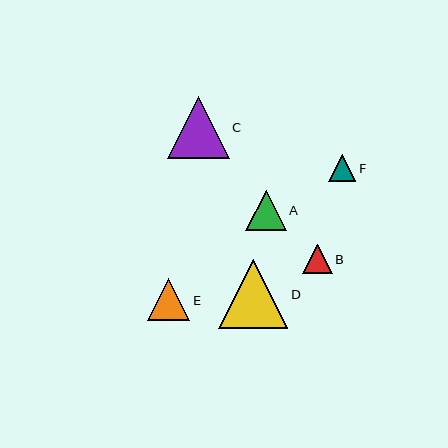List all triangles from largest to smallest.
From largest to smallest: D, C, E, A, B, F.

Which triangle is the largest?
Triangle D is the largest with a size of approximately 69 pixels.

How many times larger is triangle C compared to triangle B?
Triangle C is approximately 2.1 times the size of triangle B.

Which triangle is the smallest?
Triangle F is the smallest with a size of approximately 27 pixels.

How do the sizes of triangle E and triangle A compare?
Triangle E and triangle A are approximately the same size.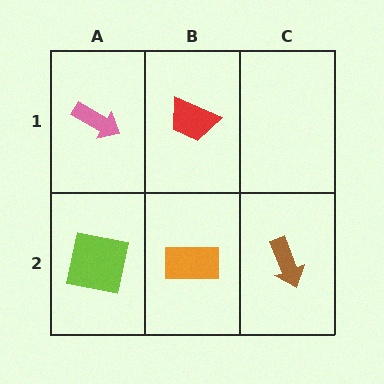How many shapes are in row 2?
3 shapes.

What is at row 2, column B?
An orange rectangle.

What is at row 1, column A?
A pink arrow.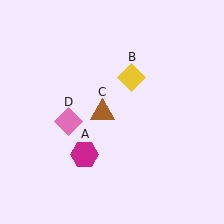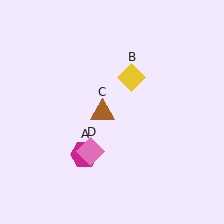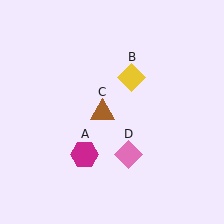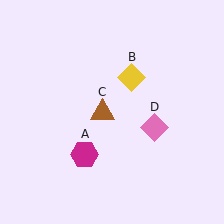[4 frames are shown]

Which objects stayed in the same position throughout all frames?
Magenta hexagon (object A) and yellow diamond (object B) and brown triangle (object C) remained stationary.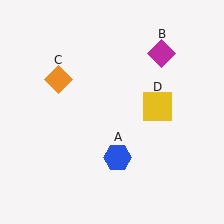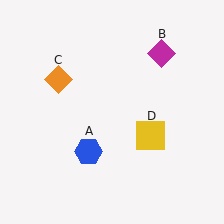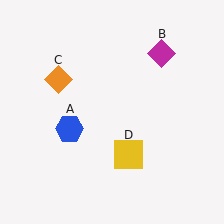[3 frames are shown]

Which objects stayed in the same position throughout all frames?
Magenta diamond (object B) and orange diamond (object C) remained stationary.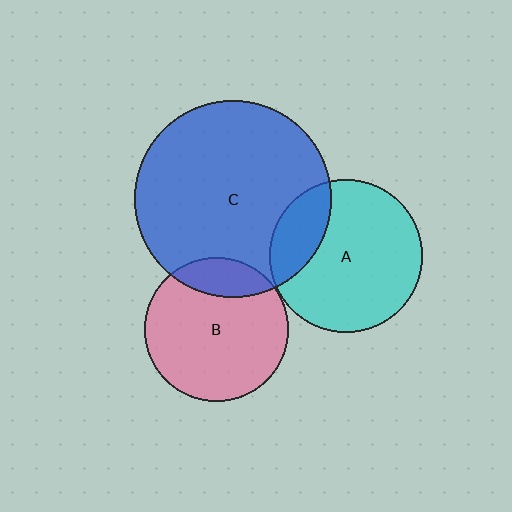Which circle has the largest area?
Circle C (blue).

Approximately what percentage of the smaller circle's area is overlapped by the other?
Approximately 15%.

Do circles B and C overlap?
Yes.